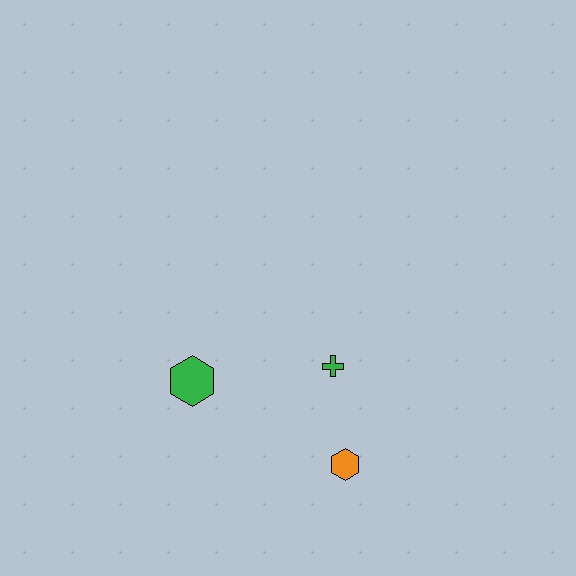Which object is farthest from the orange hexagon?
The green hexagon is farthest from the orange hexagon.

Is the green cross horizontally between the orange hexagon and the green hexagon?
Yes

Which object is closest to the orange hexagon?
The green cross is closest to the orange hexagon.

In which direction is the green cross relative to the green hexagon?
The green cross is to the right of the green hexagon.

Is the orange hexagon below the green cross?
Yes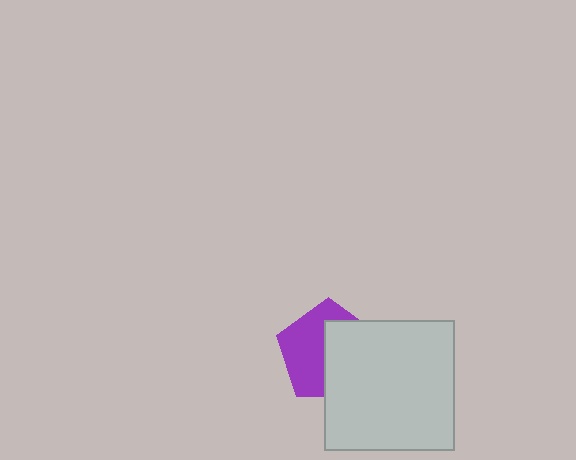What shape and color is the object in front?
The object in front is a light gray square.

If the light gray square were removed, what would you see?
You would see the complete purple pentagon.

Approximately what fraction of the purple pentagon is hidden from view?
Roughly 51% of the purple pentagon is hidden behind the light gray square.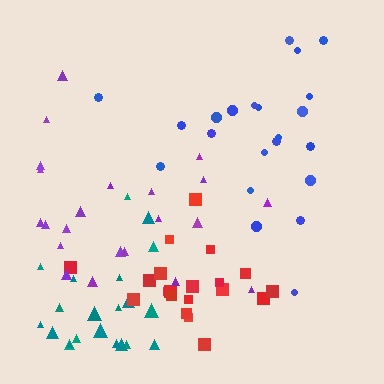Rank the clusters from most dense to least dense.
red, teal, blue, purple.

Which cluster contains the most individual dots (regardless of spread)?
Blue (22).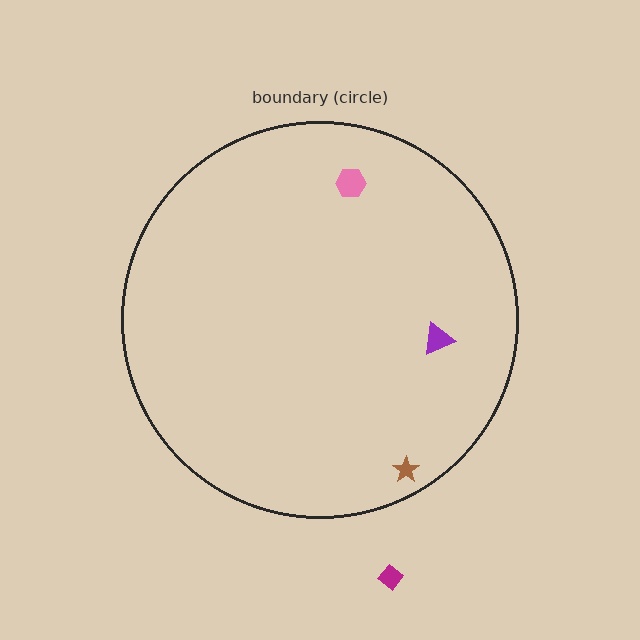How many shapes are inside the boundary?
3 inside, 1 outside.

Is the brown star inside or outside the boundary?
Inside.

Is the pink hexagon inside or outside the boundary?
Inside.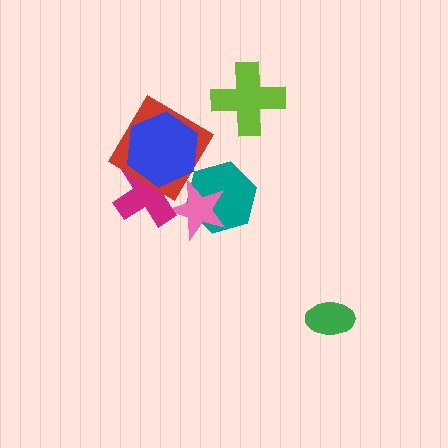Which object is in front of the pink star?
The magenta cross is in front of the pink star.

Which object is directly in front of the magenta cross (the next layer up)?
The red diamond is directly in front of the magenta cross.